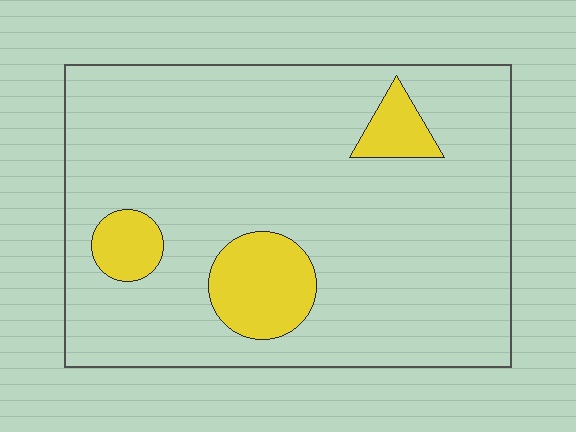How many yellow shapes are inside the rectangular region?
3.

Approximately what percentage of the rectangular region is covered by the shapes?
Approximately 15%.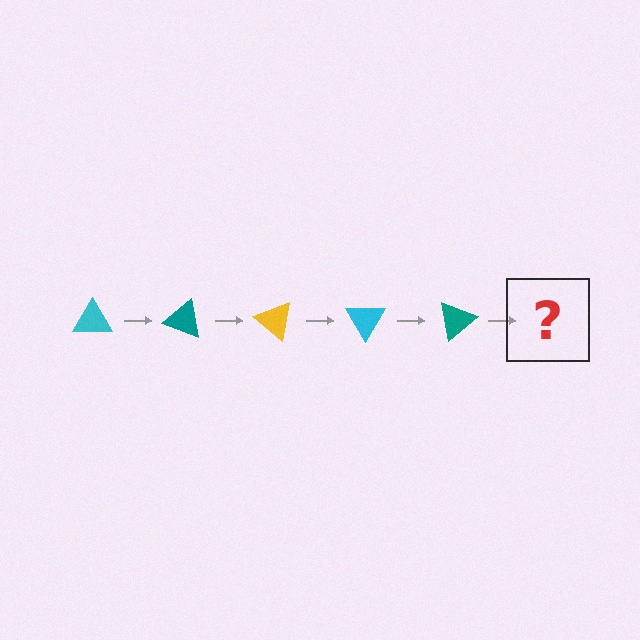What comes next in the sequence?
The next element should be a yellow triangle, rotated 100 degrees from the start.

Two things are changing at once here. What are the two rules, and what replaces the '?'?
The two rules are that it rotates 20 degrees each step and the color cycles through cyan, teal, and yellow. The '?' should be a yellow triangle, rotated 100 degrees from the start.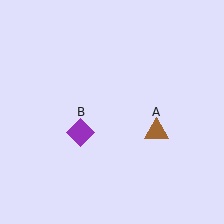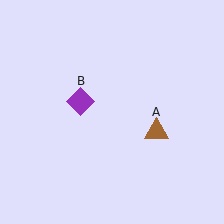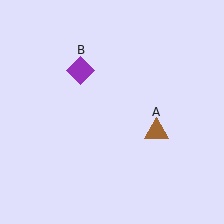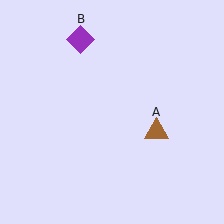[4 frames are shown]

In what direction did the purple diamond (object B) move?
The purple diamond (object B) moved up.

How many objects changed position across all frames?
1 object changed position: purple diamond (object B).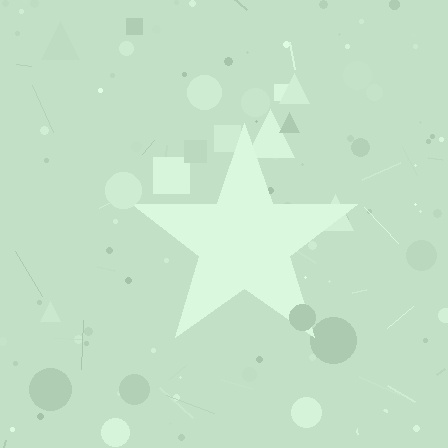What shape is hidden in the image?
A star is hidden in the image.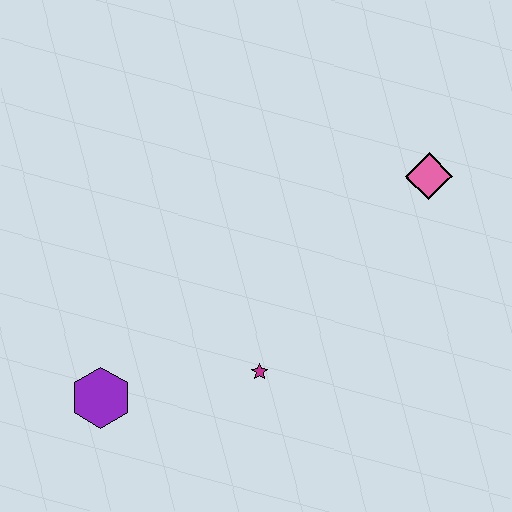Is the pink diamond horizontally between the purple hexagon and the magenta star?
No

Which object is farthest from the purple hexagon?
The pink diamond is farthest from the purple hexagon.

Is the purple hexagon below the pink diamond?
Yes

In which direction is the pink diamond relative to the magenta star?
The pink diamond is above the magenta star.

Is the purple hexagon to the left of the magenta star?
Yes